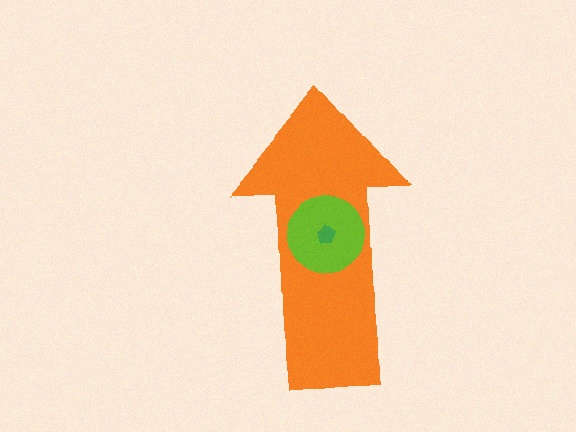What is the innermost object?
The green pentagon.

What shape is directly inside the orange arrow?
The lime circle.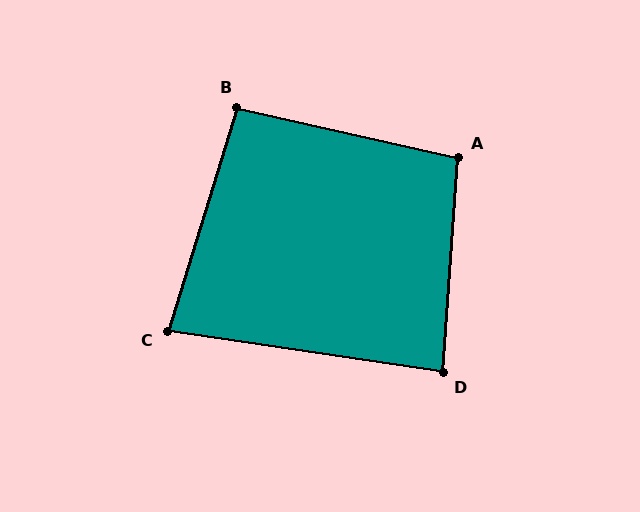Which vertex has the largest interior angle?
A, at approximately 99 degrees.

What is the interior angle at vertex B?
Approximately 95 degrees (approximately right).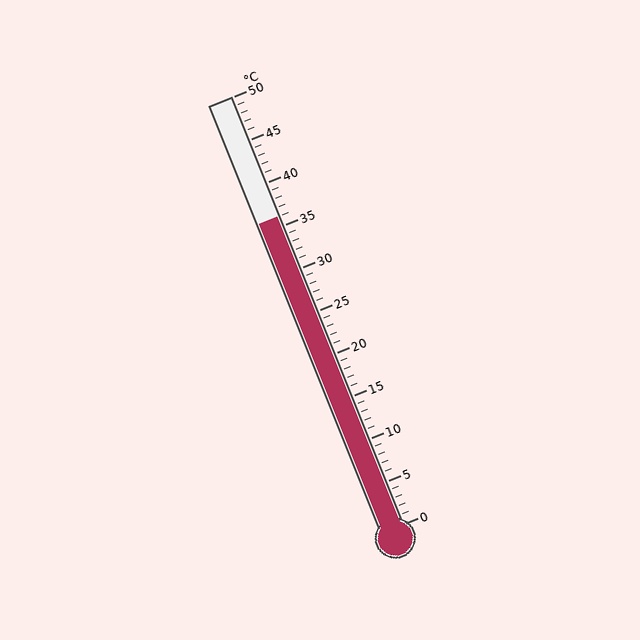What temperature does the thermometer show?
The thermometer shows approximately 36°C.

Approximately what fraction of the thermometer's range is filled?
The thermometer is filled to approximately 70% of its range.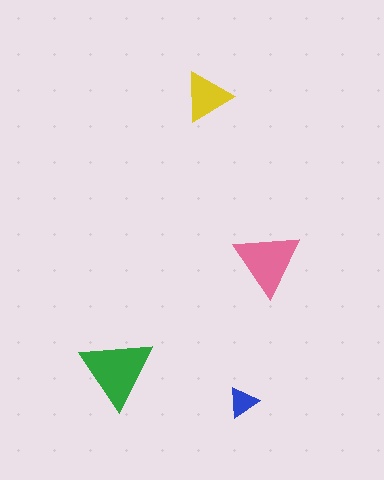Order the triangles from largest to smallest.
the green one, the pink one, the yellow one, the blue one.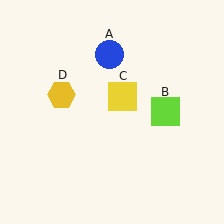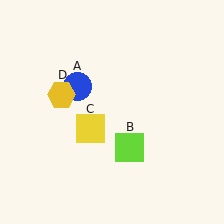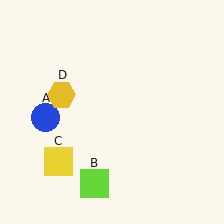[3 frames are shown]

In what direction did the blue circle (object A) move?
The blue circle (object A) moved down and to the left.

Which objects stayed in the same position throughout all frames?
Yellow hexagon (object D) remained stationary.